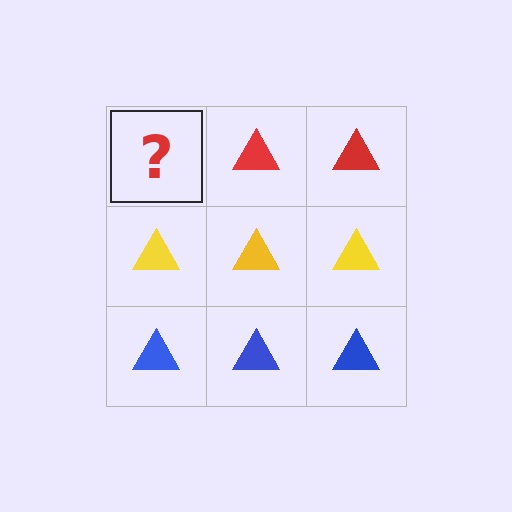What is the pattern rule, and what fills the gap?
The rule is that each row has a consistent color. The gap should be filled with a red triangle.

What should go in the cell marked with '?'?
The missing cell should contain a red triangle.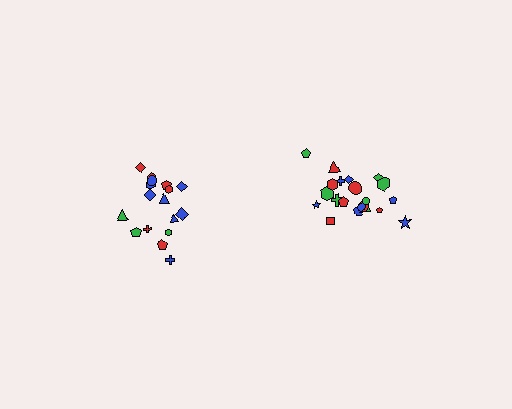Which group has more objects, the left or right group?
The right group.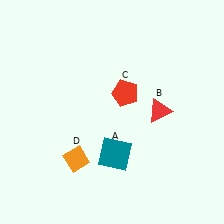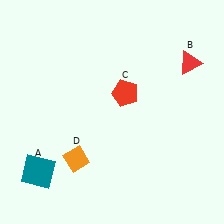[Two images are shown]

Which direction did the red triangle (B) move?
The red triangle (B) moved up.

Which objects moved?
The objects that moved are: the teal square (A), the red triangle (B).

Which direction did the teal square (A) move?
The teal square (A) moved left.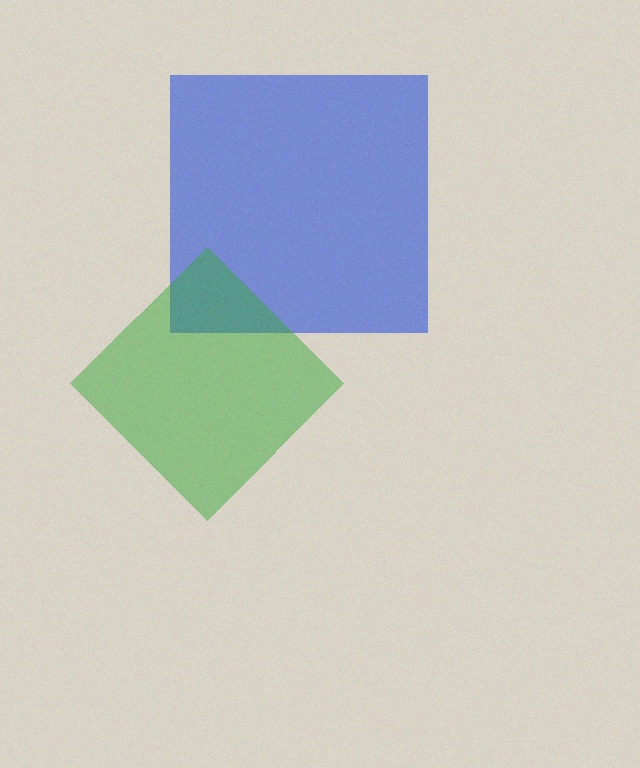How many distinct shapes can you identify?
There are 2 distinct shapes: a blue square, a green diamond.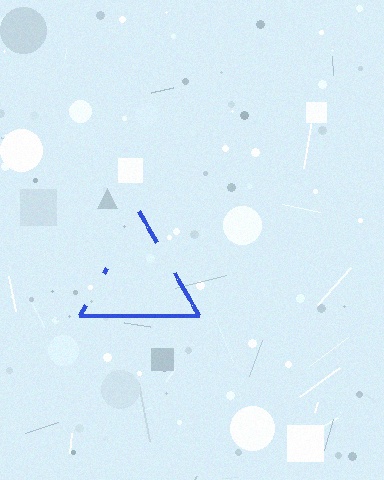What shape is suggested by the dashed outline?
The dashed outline suggests a triangle.